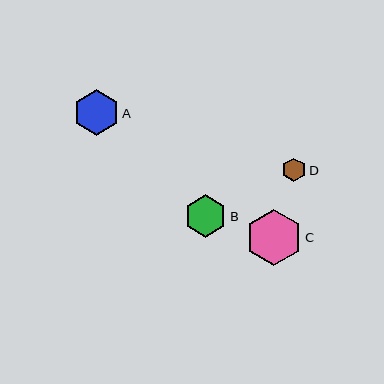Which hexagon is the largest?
Hexagon C is the largest with a size of approximately 56 pixels.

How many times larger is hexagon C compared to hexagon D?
Hexagon C is approximately 2.3 times the size of hexagon D.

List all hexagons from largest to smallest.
From largest to smallest: C, A, B, D.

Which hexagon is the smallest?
Hexagon D is the smallest with a size of approximately 24 pixels.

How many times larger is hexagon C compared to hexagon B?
Hexagon C is approximately 1.3 times the size of hexagon B.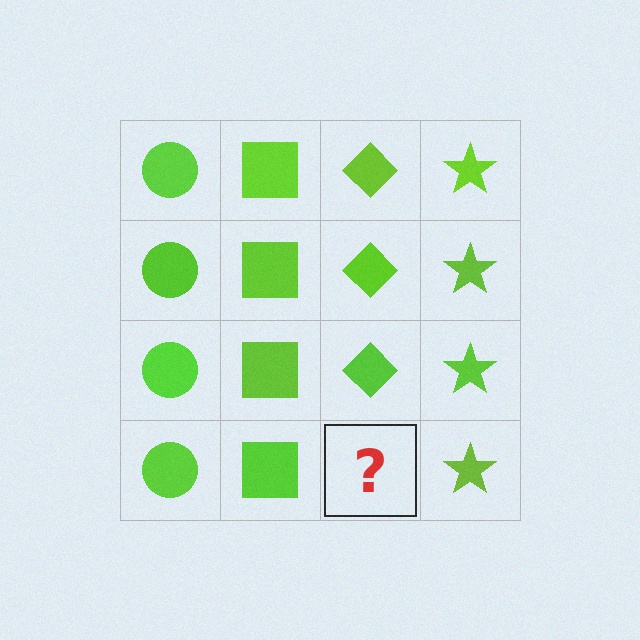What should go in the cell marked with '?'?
The missing cell should contain a lime diamond.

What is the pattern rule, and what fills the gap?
The rule is that each column has a consistent shape. The gap should be filled with a lime diamond.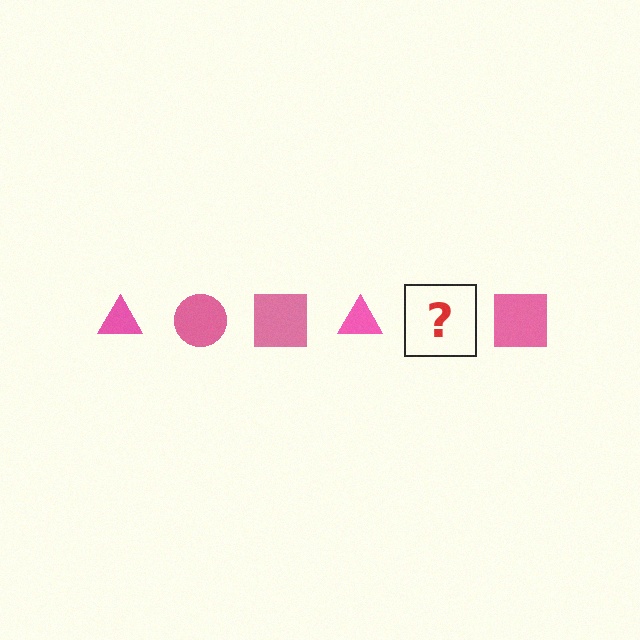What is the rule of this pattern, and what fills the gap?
The rule is that the pattern cycles through triangle, circle, square shapes in pink. The gap should be filled with a pink circle.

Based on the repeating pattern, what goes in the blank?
The blank should be a pink circle.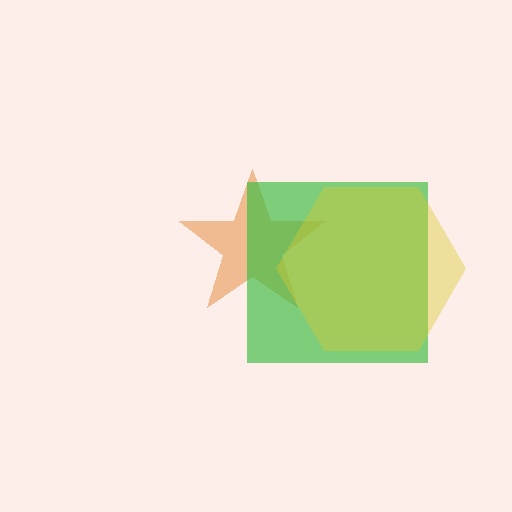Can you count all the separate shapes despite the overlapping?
Yes, there are 3 separate shapes.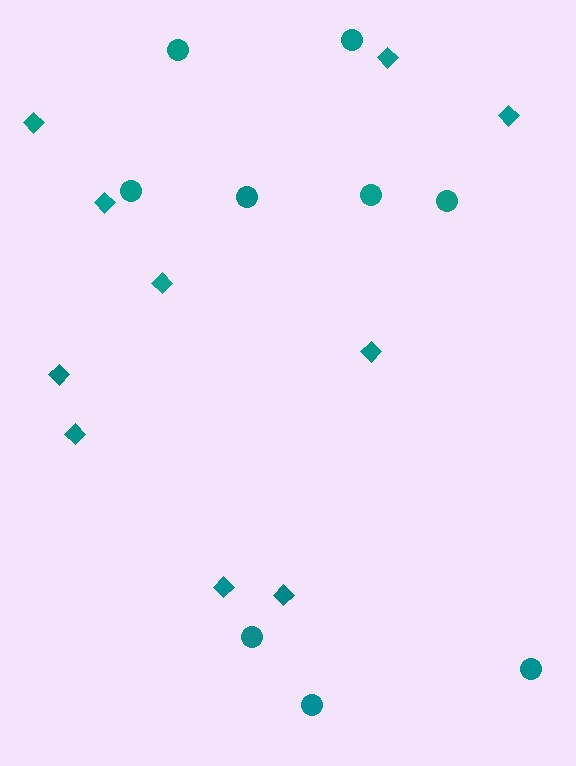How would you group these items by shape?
There are 2 groups: one group of diamonds (10) and one group of circles (9).